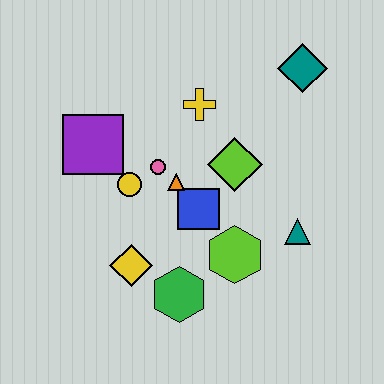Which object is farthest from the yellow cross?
The green hexagon is farthest from the yellow cross.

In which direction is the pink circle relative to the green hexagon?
The pink circle is above the green hexagon.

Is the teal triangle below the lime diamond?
Yes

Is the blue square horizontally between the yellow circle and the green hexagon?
No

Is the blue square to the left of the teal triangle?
Yes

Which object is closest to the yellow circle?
The pink circle is closest to the yellow circle.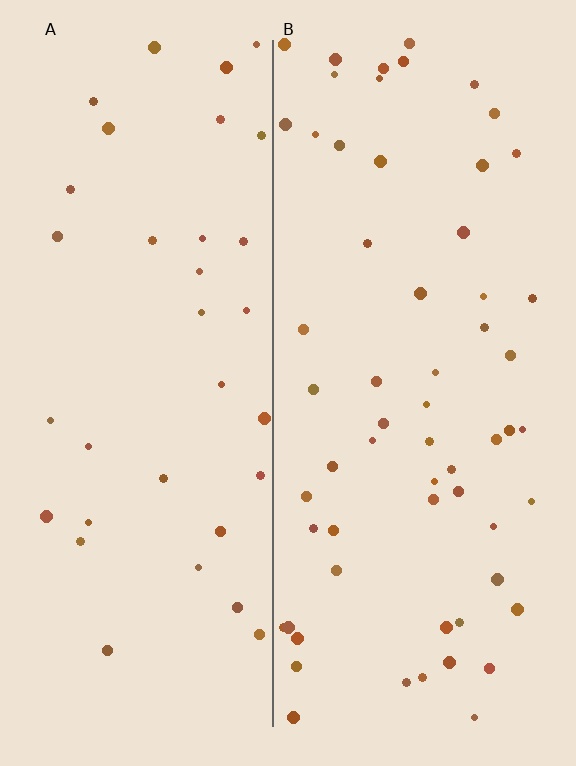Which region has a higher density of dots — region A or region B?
B (the right).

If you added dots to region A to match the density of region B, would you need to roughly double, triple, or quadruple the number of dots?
Approximately double.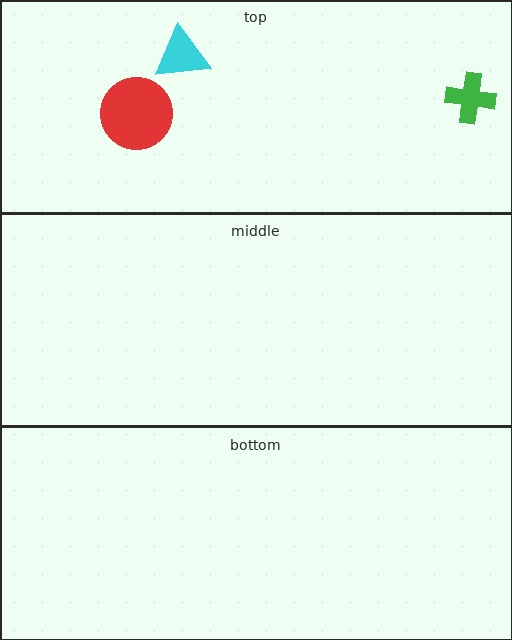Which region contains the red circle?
The top region.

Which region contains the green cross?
The top region.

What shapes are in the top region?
The green cross, the cyan triangle, the red circle.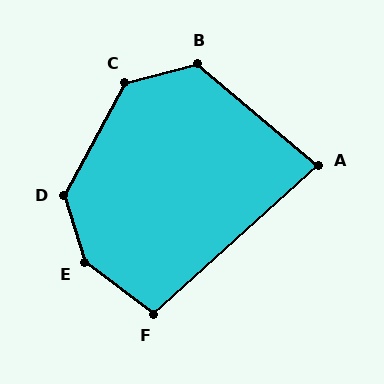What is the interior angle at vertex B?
Approximately 125 degrees (obtuse).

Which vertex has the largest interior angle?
E, at approximately 145 degrees.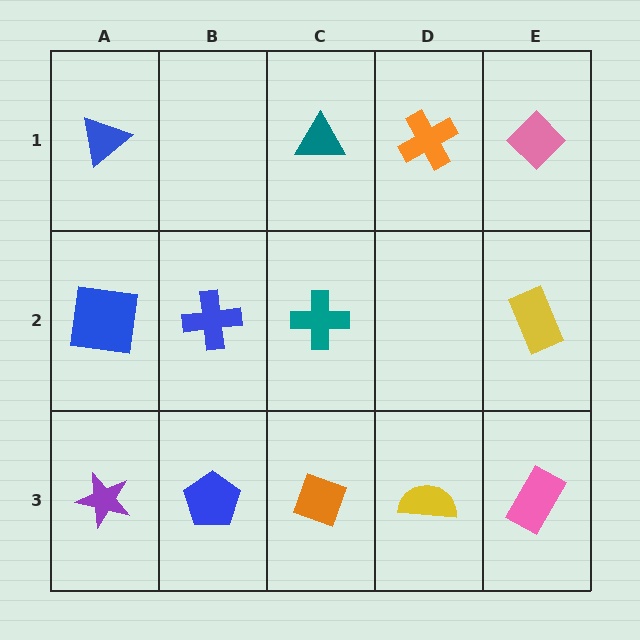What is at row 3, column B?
A blue pentagon.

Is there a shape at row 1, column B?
No, that cell is empty.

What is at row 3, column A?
A purple star.